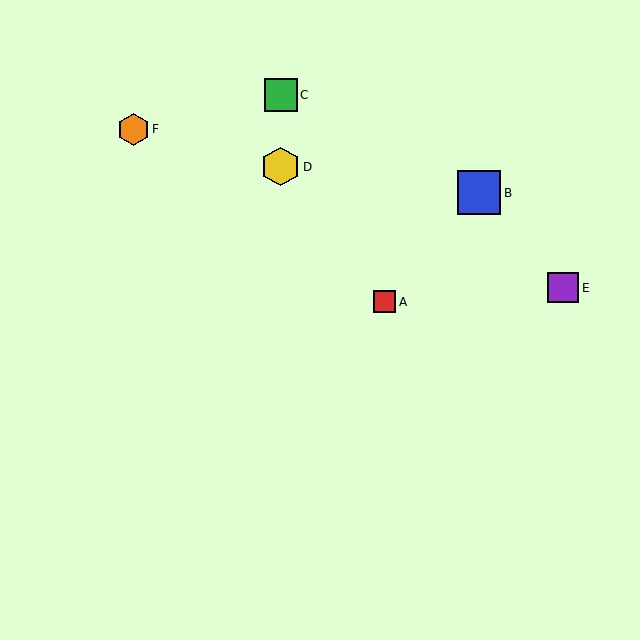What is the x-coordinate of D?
Object D is at x≈281.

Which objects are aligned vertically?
Objects C, D are aligned vertically.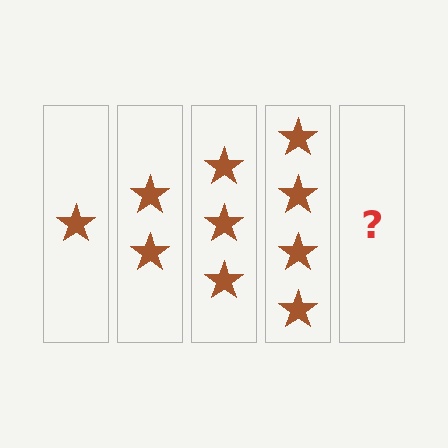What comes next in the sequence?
The next element should be 5 stars.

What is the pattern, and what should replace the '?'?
The pattern is that each step adds one more star. The '?' should be 5 stars.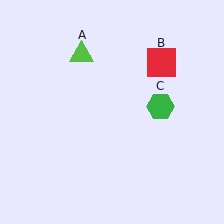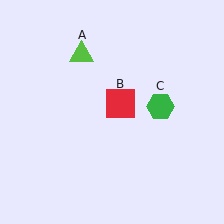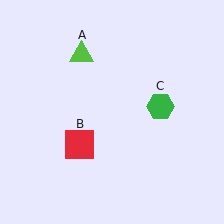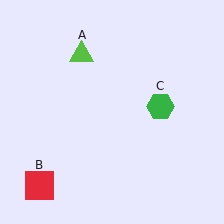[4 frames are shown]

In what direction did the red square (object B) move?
The red square (object B) moved down and to the left.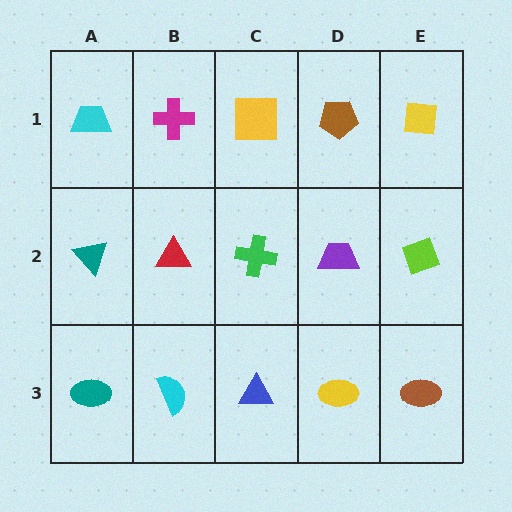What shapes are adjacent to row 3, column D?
A purple trapezoid (row 2, column D), a blue triangle (row 3, column C), a brown ellipse (row 3, column E).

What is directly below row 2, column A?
A teal ellipse.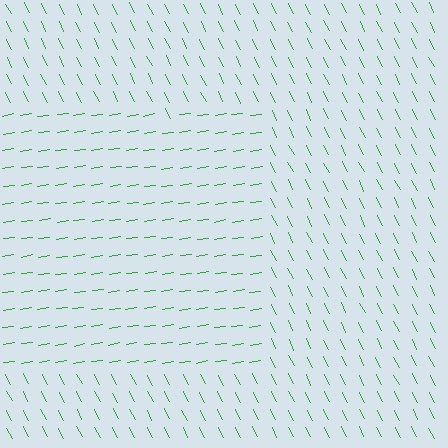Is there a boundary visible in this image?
Yes, there is a texture boundary formed by a change in line orientation.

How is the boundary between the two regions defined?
The boundary is defined purely by a change in line orientation (approximately 72 degrees difference). All lines are the same color and thickness.